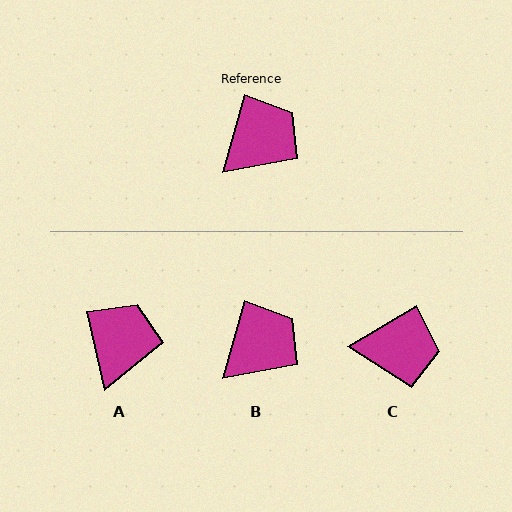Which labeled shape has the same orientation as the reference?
B.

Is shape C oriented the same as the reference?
No, it is off by about 43 degrees.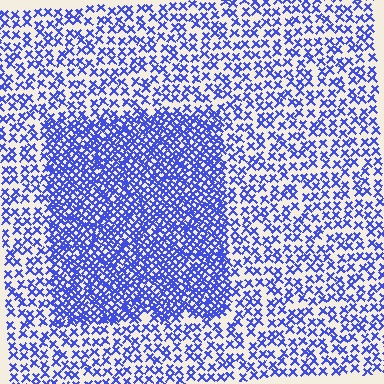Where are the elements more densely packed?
The elements are more densely packed inside the rectangle boundary.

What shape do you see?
I see a rectangle.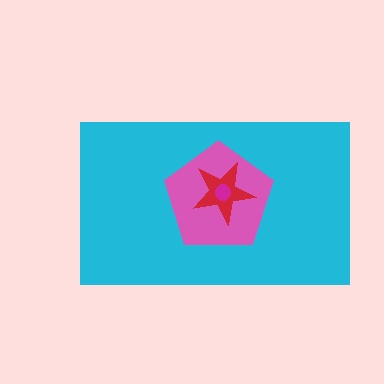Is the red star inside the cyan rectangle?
Yes.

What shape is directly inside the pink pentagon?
The red star.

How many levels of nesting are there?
4.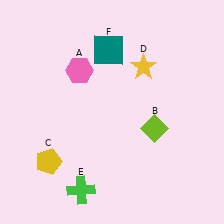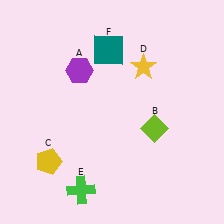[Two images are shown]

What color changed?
The hexagon (A) changed from pink in Image 1 to purple in Image 2.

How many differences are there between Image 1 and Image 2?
There is 1 difference between the two images.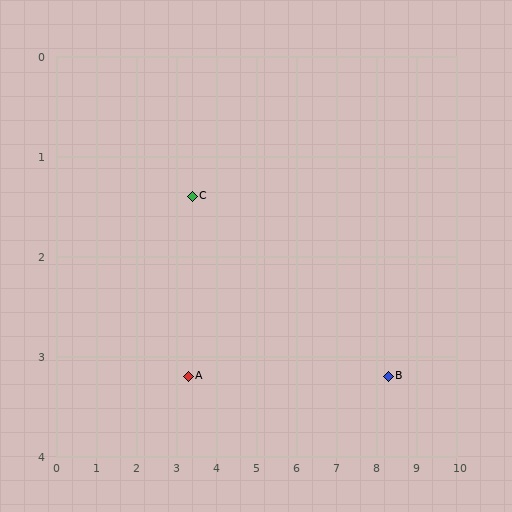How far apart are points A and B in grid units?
Points A and B are about 5.0 grid units apart.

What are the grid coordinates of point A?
Point A is at approximately (3.3, 3.2).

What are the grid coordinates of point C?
Point C is at approximately (3.4, 1.4).